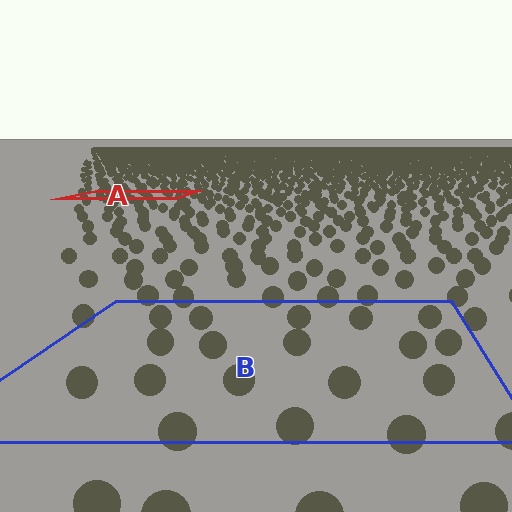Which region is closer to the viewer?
Region B is closer. The texture elements there are larger and more spread out.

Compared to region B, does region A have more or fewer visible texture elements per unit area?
Region A has more texture elements per unit area — they are packed more densely because it is farther away.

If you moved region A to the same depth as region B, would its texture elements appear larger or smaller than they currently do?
They would appear larger. At a closer depth, the same texture elements are projected at a bigger on-screen size.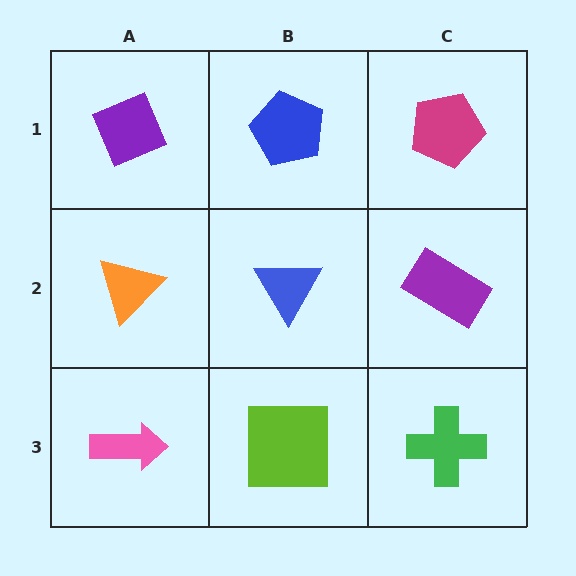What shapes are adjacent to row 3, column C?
A purple rectangle (row 2, column C), a lime square (row 3, column B).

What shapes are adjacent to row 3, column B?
A blue triangle (row 2, column B), a pink arrow (row 3, column A), a green cross (row 3, column C).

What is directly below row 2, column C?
A green cross.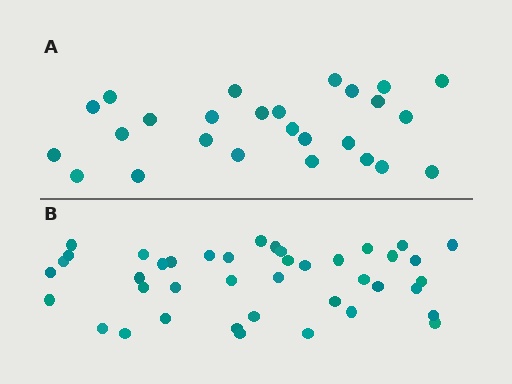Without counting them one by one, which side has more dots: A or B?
Region B (the bottom region) has more dots.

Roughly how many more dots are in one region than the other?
Region B has approximately 15 more dots than region A.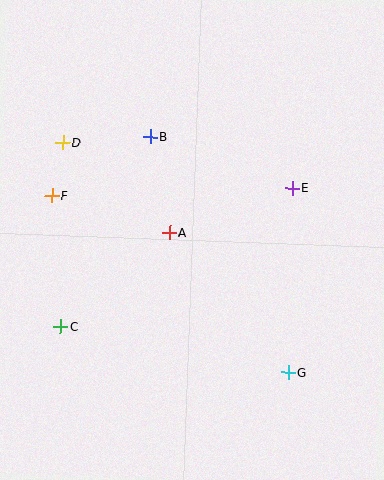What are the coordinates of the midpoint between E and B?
The midpoint between E and B is at (221, 162).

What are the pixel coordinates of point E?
Point E is at (292, 188).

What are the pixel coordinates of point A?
Point A is at (169, 232).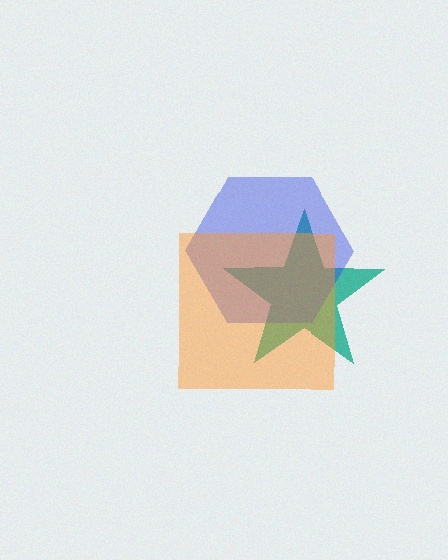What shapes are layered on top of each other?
The layered shapes are: a teal star, a blue hexagon, an orange square.